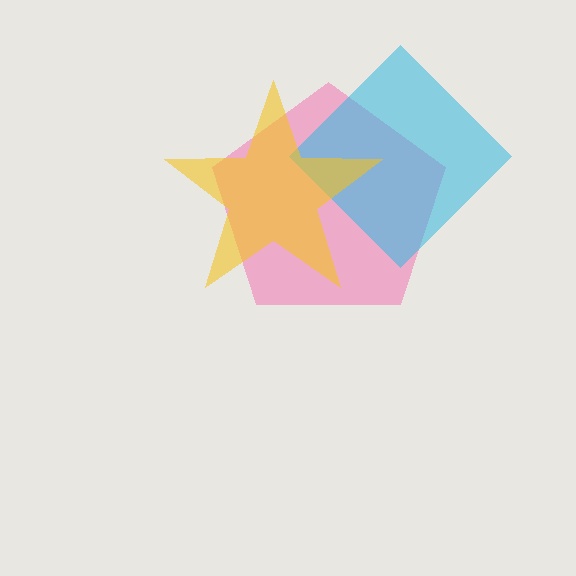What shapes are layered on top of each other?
The layered shapes are: a pink pentagon, a cyan diamond, a yellow star.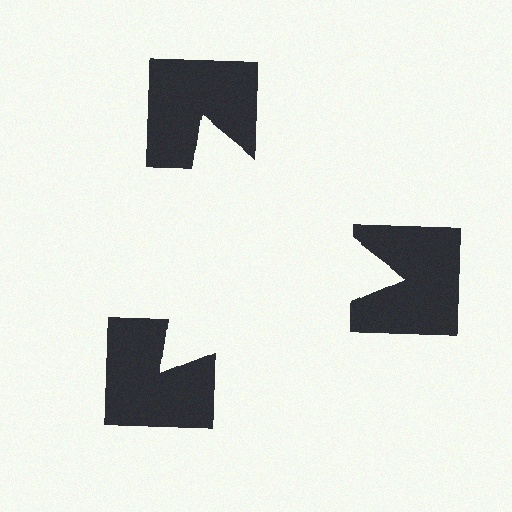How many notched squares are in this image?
There are 3 — one at each vertex of the illusory triangle.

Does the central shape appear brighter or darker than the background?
It typically appears slightly brighter than the background, even though no actual brightness change is drawn.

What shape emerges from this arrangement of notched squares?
An illusory triangle — its edges are inferred from the aligned wedge cuts in the notched squares, not physically drawn.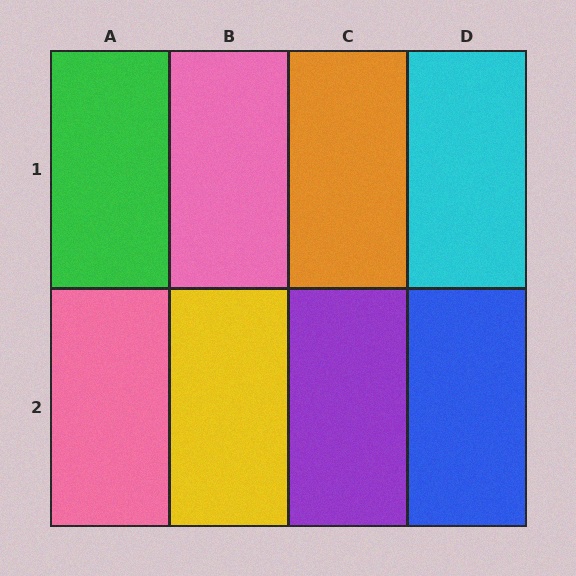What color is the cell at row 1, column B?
Pink.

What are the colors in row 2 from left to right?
Pink, yellow, purple, blue.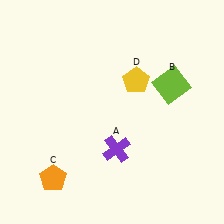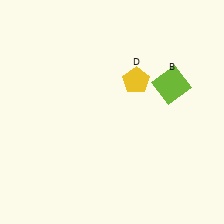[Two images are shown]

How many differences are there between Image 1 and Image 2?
There are 2 differences between the two images.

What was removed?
The purple cross (A), the orange pentagon (C) were removed in Image 2.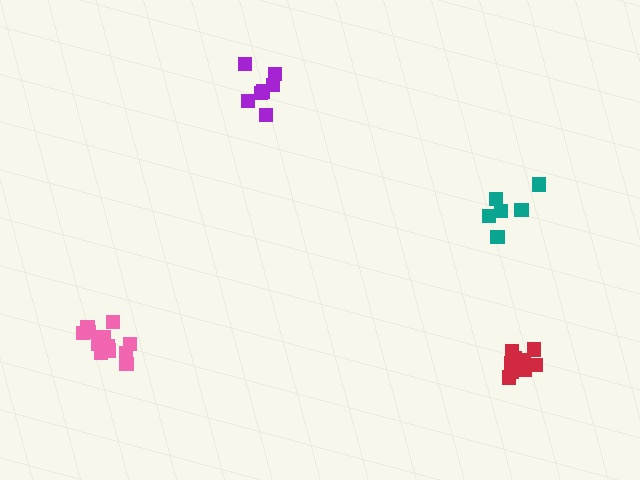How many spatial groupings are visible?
There are 4 spatial groupings.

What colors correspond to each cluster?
The clusters are colored: purple, red, pink, teal.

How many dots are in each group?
Group 1: 7 dots, Group 2: 9 dots, Group 3: 12 dots, Group 4: 6 dots (34 total).